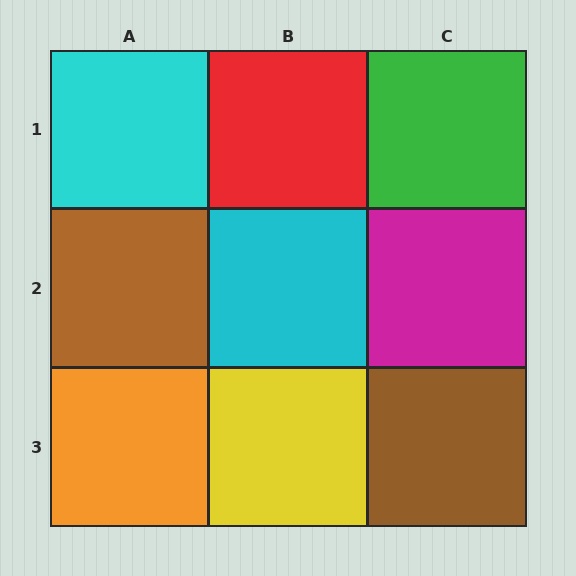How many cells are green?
1 cell is green.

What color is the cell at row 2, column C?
Magenta.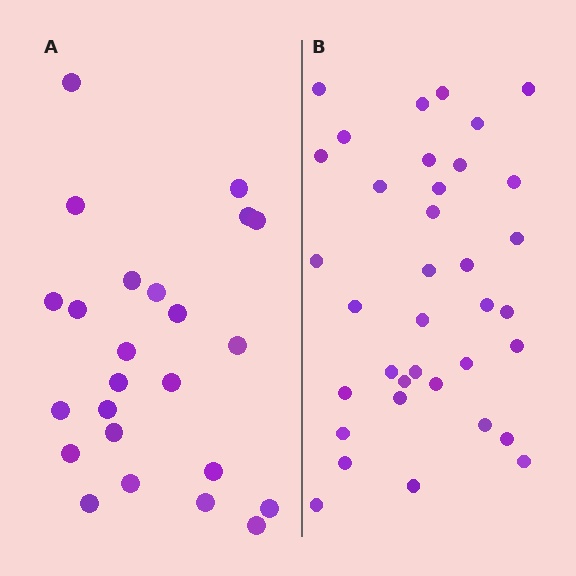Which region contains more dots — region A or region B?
Region B (the right region) has more dots.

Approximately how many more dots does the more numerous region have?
Region B has roughly 12 or so more dots than region A.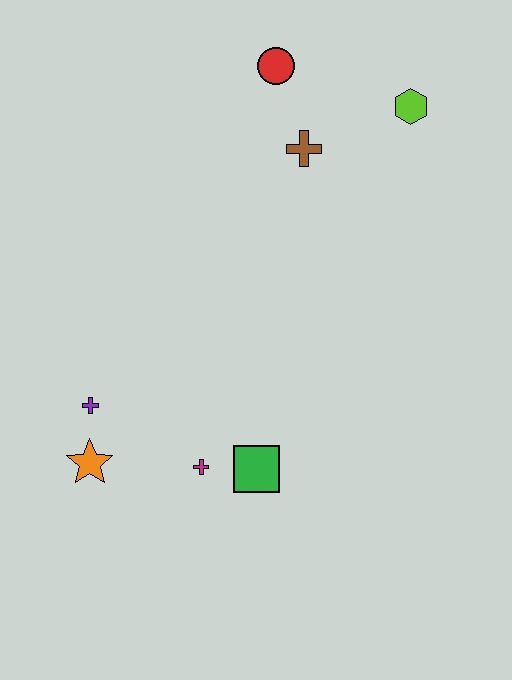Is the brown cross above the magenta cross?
Yes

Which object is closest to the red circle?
The brown cross is closest to the red circle.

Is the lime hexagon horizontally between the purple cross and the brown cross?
No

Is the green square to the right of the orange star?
Yes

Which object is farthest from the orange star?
The lime hexagon is farthest from the orange star.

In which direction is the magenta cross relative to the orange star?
The magenta cross is to the right of the orange star.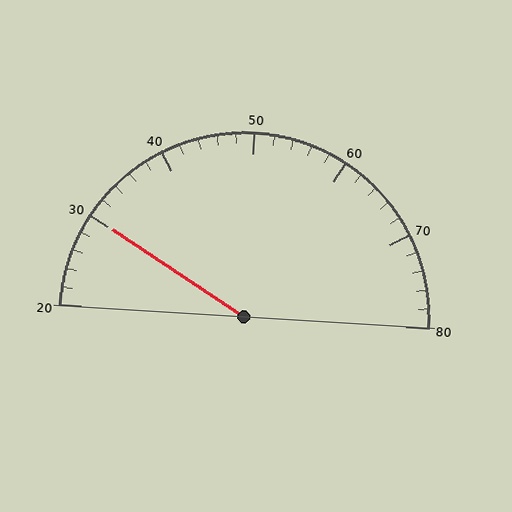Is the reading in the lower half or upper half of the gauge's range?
The reading is in the lower half of the range (20 to 80).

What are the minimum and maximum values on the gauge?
The gauge ranges from 20 to 80.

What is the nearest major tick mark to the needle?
The nearest major tick mark is 30.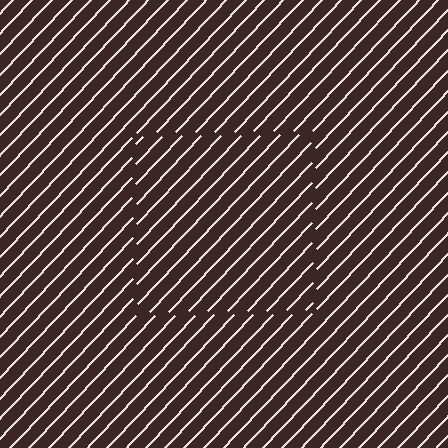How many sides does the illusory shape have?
4 sides — the line-ends trace a square.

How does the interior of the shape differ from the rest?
The interior of the shape contains the same grating, shifted by half a period — the contour is defined by the phase discontinuity where line-ends from the inner and outer gratings abut.